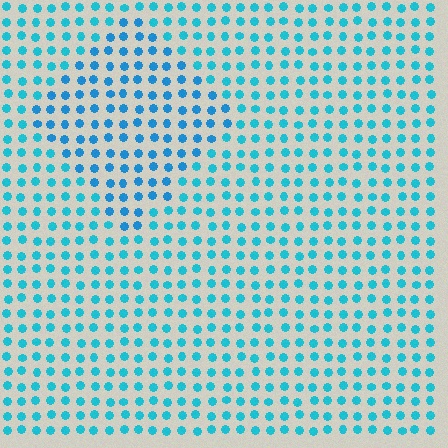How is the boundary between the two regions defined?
The boundary is defined purely by a slight shift in hue (about 17 degrees). Spacing, size, and orientation are identical on both sides.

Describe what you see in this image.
The image is filled with small cyan elements in a uniform arrangement. A diamond-shaped region is visible where the elements are tinted to a slightly different hue, forming a subtle color boundary.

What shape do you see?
I see a diamond.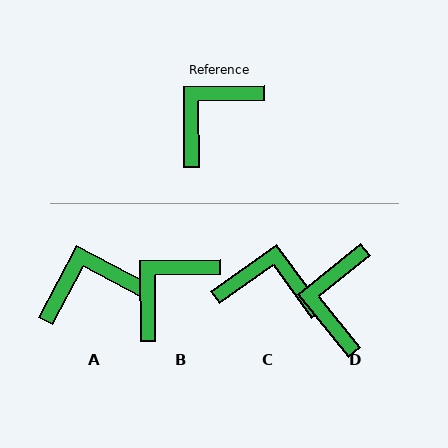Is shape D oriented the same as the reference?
No, it is off by about 38 degrees.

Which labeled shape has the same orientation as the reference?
B.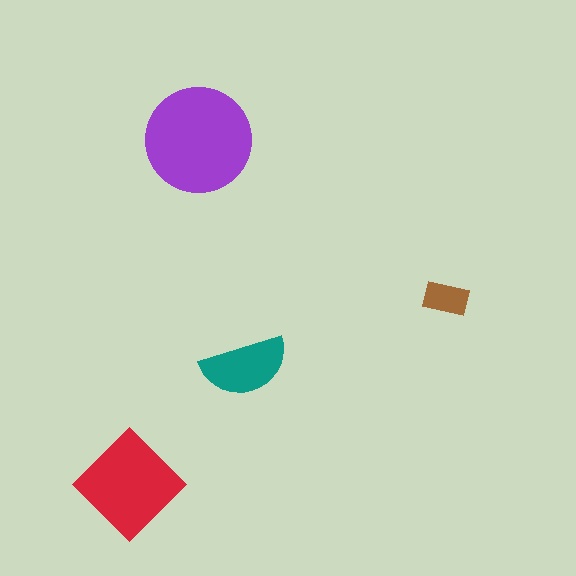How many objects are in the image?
There are 4 objects in the image.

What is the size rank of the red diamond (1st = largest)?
2nd.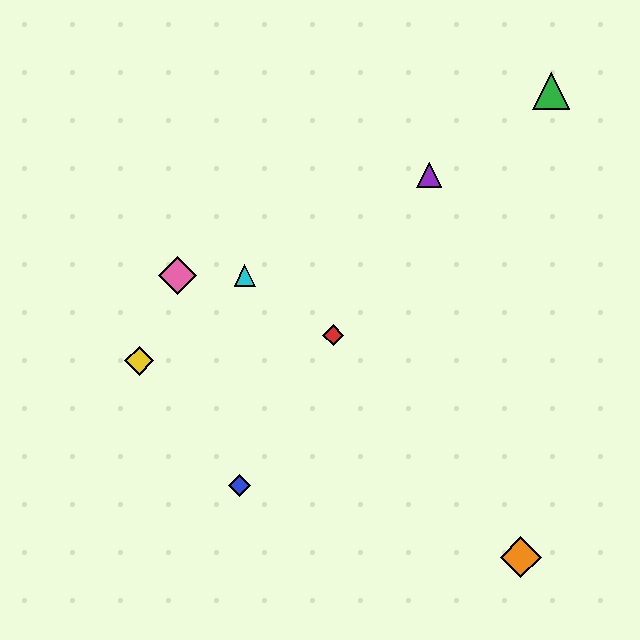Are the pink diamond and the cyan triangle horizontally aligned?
Yes, both are at y≈275.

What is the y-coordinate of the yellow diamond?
The yellow diamond is at y≈361.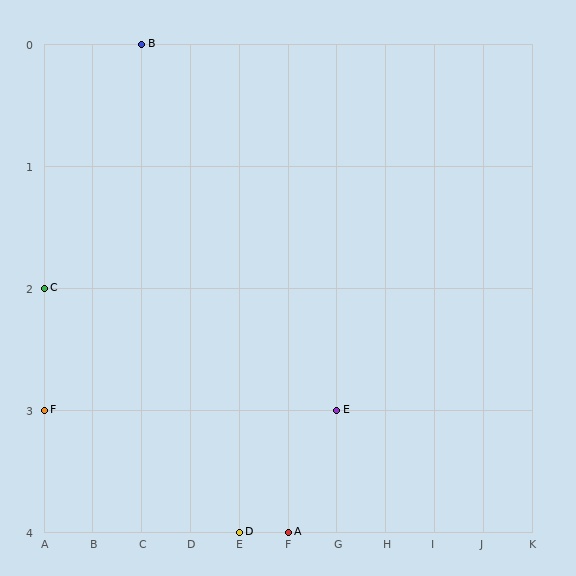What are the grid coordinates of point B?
Point B is at grid coordinates (C, 0).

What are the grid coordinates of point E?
Point E is at grid coordinates (G, 3).